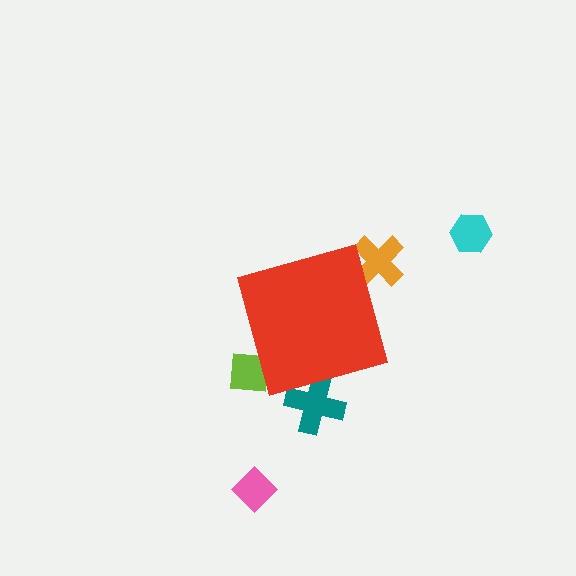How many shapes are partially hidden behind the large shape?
3 shapes are partially hidden.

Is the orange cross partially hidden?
Yes, the orange cross is partially hidden behind the red diamond.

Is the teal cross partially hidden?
Yes, the teal cross is partially hidden behind the red diamond.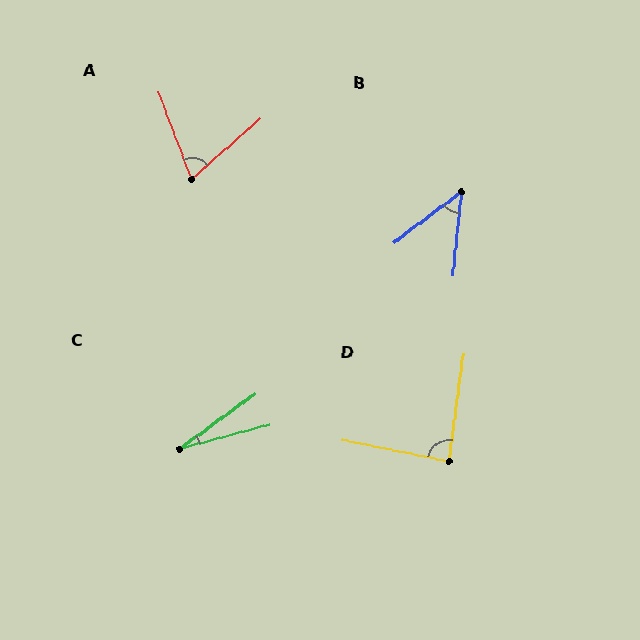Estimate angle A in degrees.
Approximately 69 degrees.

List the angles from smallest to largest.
C (21°), B (47°), A (69°), D (86°).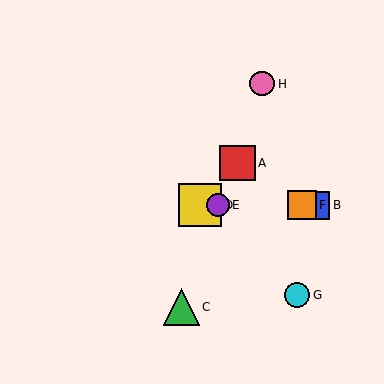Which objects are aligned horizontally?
Objects B, D, E, F are aligned horizontally.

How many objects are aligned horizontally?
4 objects (B, D, E, F) are aligned horizontally.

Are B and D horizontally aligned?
Yes, both are at y≈205.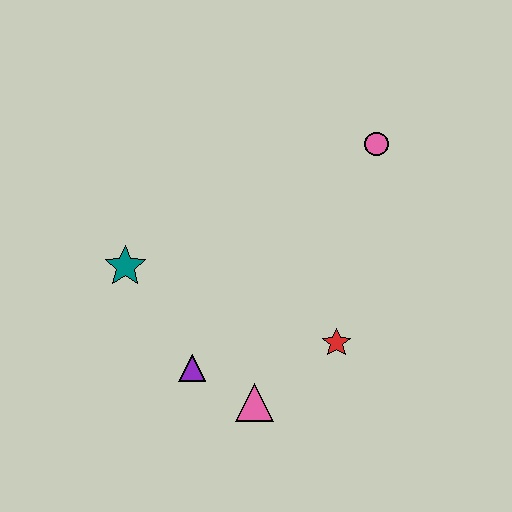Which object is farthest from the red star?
The teal star is farthest from the red star.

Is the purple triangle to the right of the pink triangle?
No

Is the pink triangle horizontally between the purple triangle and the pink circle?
Yes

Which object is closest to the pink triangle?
The purple triangle is closest to the pink triangle.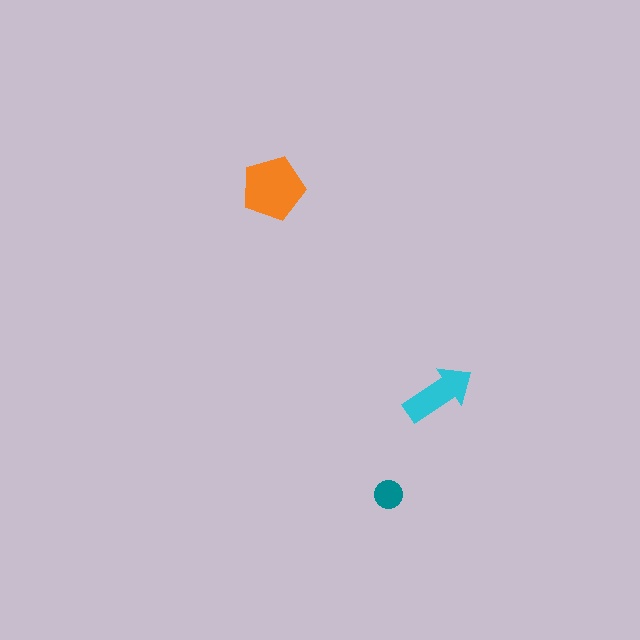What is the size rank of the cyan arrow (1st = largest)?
2nd.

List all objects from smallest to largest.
The teal circle, the cyan arrow, the orange pentagon.